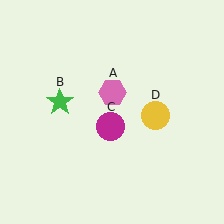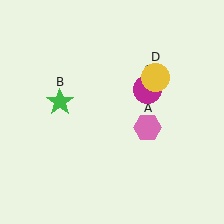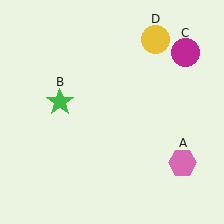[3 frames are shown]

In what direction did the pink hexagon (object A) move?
The pink hexagon (object A) moved down and to the right.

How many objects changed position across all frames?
3 objects changed position: pink hexagon (object A), magenta circle (object C), yellow circle (object D).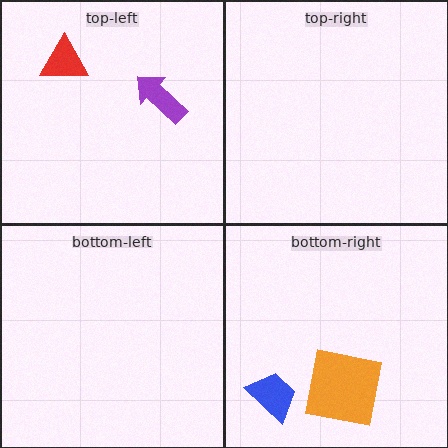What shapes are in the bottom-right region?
The orange square, the blue trapezoid.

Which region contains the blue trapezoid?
The bottom-right region.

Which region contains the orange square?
The bottom-right region.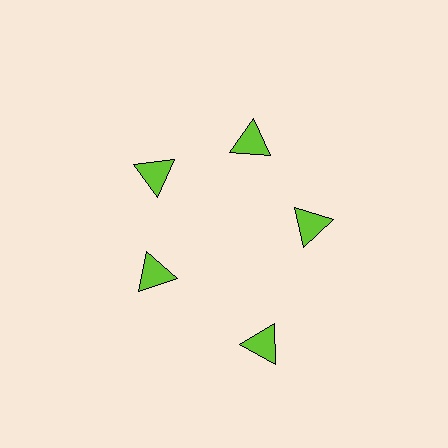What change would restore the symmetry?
The symmetry would be restored by moving it inward, back onto the ring so that all 5 triangles sit at equal angles and equal distance from the center.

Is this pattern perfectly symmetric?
No. The 5 lime triangles are arranged in a ring, but one element near the 5 o'clock position is pushed outward from the center, breaking the 5-fold rotational symmetry.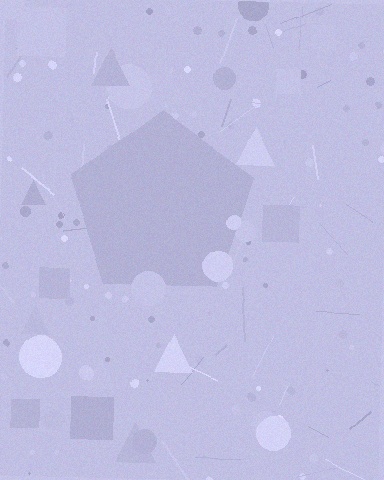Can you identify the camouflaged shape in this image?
The camouflaged shape is a pentagon.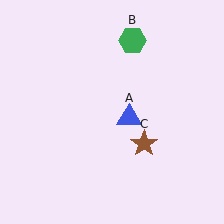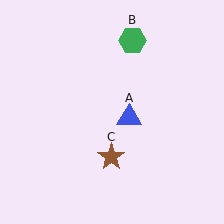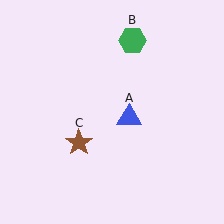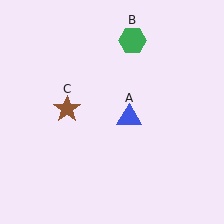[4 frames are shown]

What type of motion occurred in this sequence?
The brown star (object C) rotated clockwise around the center of the scene.